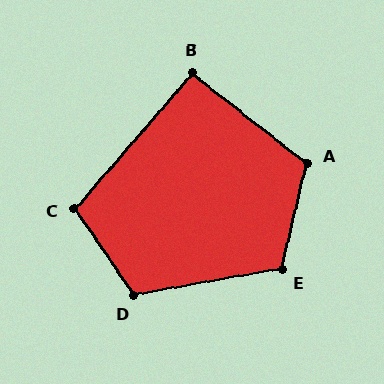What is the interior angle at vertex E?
Approximately 113 degrees (obtuse).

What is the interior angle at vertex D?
Approximately 114 degrees (obtuse).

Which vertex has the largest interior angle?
A, at approximately 115 degrees.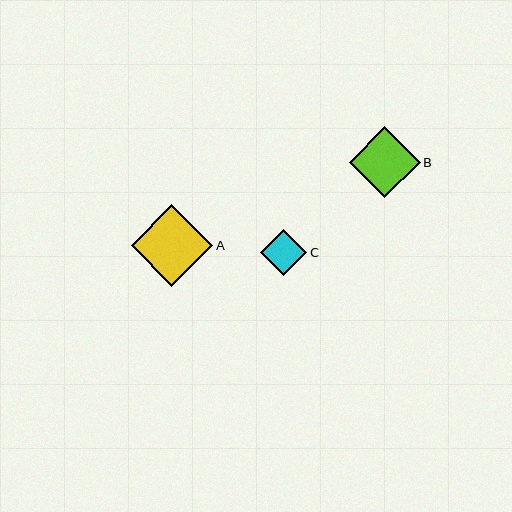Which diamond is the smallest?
Diamond C is the smallest with a size of approximately 46 pixels.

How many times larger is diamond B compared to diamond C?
Diamond B is approximately 1.5 times the size of diamond C.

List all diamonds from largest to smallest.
From largest to smallest: A, B, C.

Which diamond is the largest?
Diamond A is the largest with a size of approximately 82 pixels.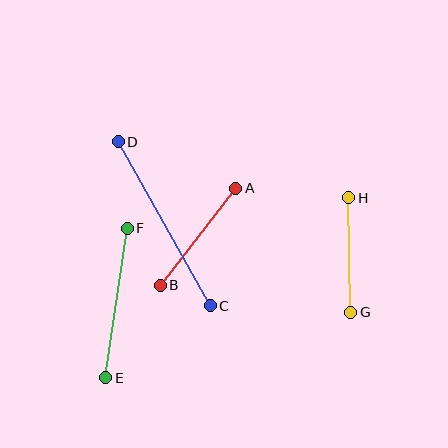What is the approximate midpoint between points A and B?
The midpoint is at approximately (198, 237) pixels.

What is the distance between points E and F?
The distance is approximately 151 pixels.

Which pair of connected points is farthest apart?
Points C and D are farthest apart.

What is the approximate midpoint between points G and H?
The midpoint is at approximately (350, 255) pixels.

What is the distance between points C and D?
The distance is approximately 188 pixels.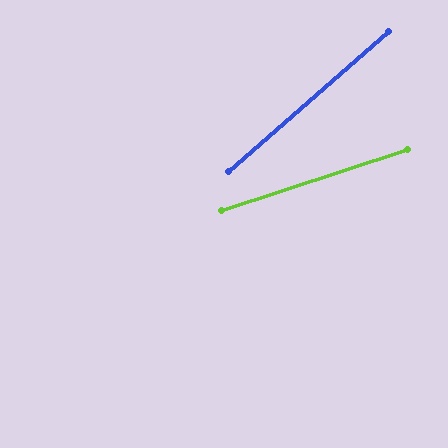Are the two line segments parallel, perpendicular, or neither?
Neither parallel nor perpendicular — they differ by about 23°.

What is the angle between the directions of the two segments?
Approximately 23 degrees.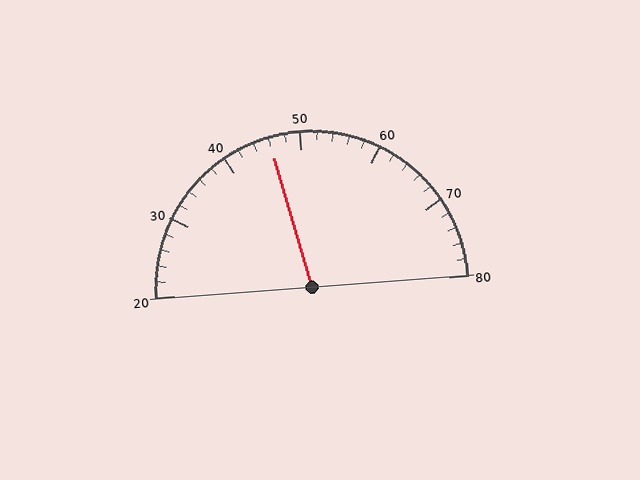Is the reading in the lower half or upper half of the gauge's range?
The reading is in the lower half of the range (20 to 80).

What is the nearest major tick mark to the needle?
The nearest major tick mark is 50.